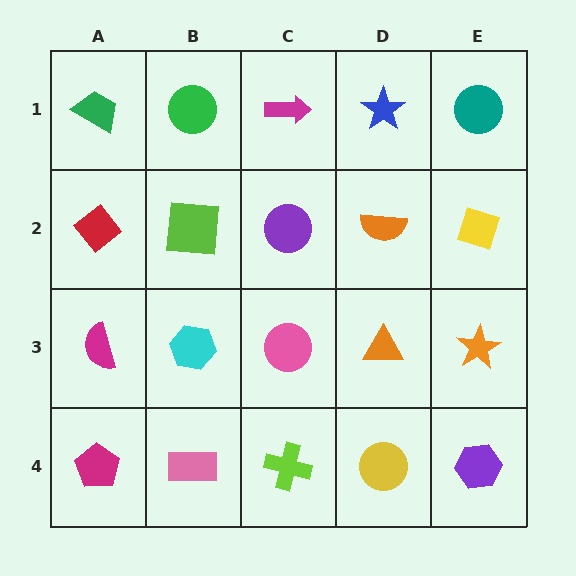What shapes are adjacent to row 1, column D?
An orange semicircle (row 2, column D), a magenta arrow (row 1, column C), a teal circle (row 1, column E).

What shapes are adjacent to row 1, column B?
A lime square (row 2, column B), a green trapezoid (row 1, column A), a magenta arrow (row 1, column C).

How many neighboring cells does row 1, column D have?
3.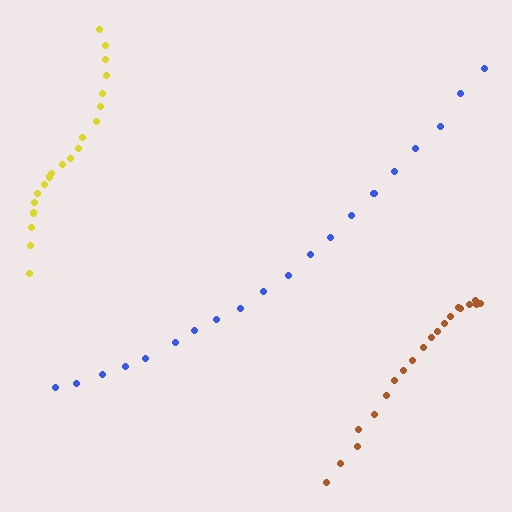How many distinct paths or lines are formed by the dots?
There are 3 distinct paths.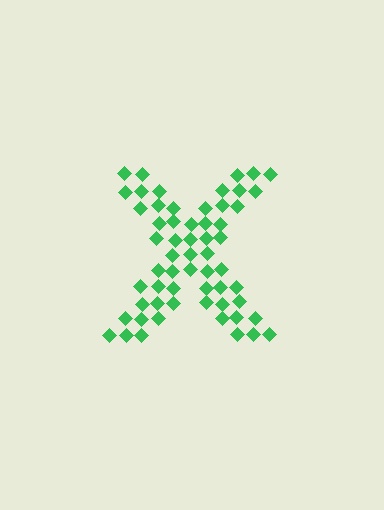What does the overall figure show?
The overall figure shows the letter X.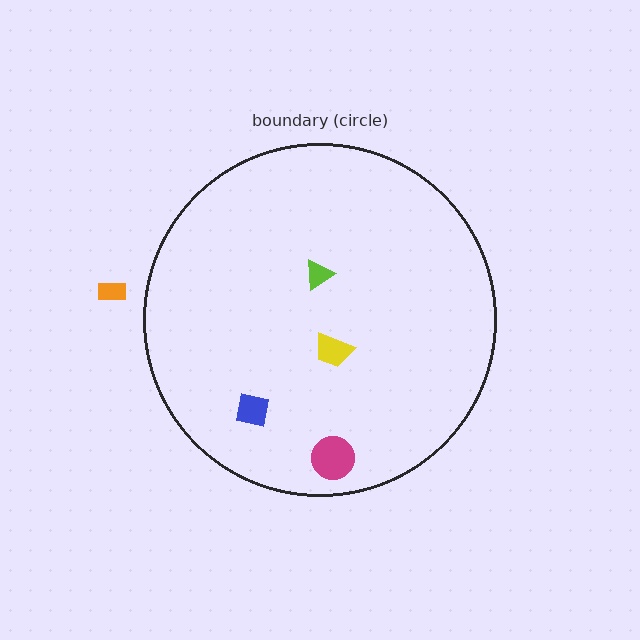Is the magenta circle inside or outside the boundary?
Inside.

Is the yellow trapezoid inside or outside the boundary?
Inside.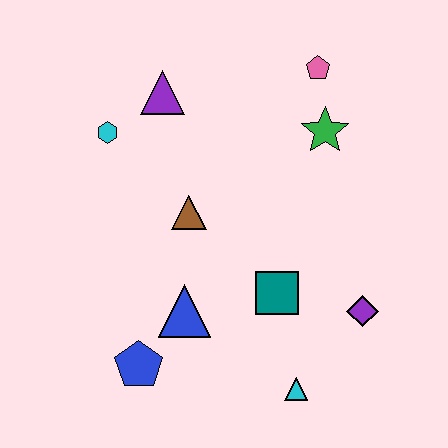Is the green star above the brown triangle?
Yes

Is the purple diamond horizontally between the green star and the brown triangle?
No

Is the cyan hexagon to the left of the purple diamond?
Yes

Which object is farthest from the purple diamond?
The cyan hexagon is farthest from the purple diamond.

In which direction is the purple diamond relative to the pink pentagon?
The purple diamond is below the pink pentagon.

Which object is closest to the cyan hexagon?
The purple triangle is closest to the cyan hexagon.